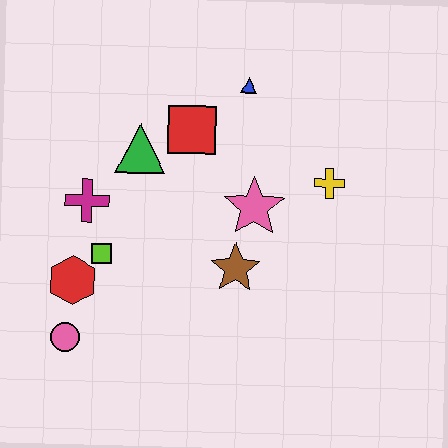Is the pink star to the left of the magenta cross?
No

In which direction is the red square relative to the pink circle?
The red square is above the pink circle.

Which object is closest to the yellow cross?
The pink star is closest to the yellow cross.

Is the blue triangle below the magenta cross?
No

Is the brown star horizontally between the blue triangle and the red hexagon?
Yes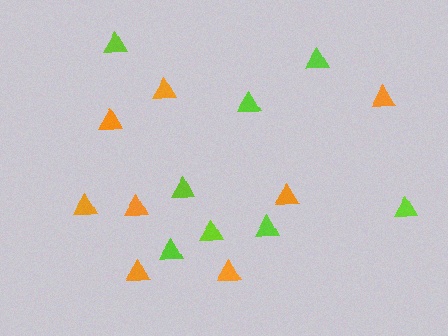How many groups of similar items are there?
There are 2 groups: one group of lime triangles (8) and one group of orange triangles (8).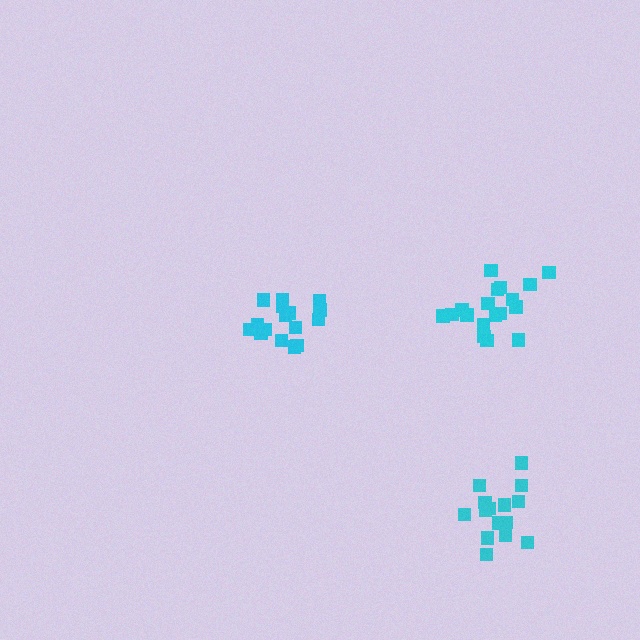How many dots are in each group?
Group 1: 15 dots, Group 2: 18 dots, Group 3: 16 dots (49 total).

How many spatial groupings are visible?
There are 3 spatial groupings.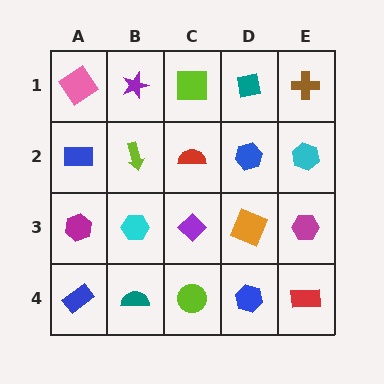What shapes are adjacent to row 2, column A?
A pink diamond (row 1, column A), a magenta hexagon (row 3, column A), a lime arrow (row 2, column B).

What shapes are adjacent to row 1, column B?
A lime arrow (row 2, column B), a pink diamond (row 1, column A), a lime square (row 1, column C).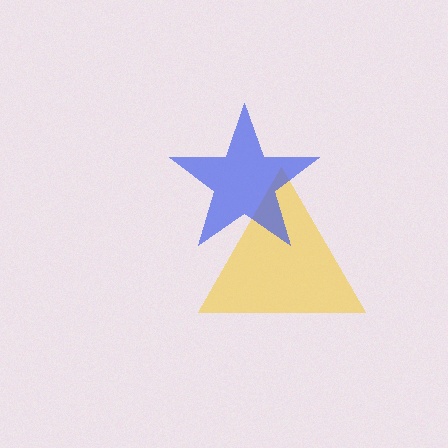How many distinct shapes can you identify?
There are 2 distinct shapes: a yellow triangle, a blue star.